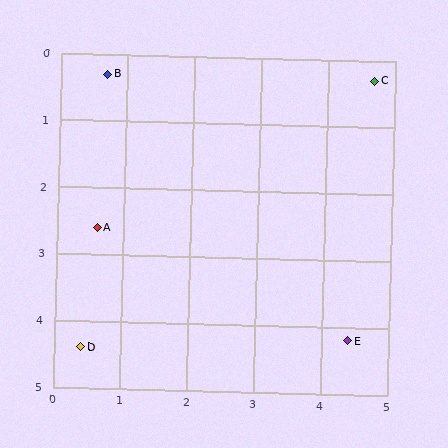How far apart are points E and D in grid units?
Points E and D are about 4.0 grid units apart.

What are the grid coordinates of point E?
Point E is at approximately (4.4, 4.2).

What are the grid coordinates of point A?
Point A is at approximately (0.6, 2.6).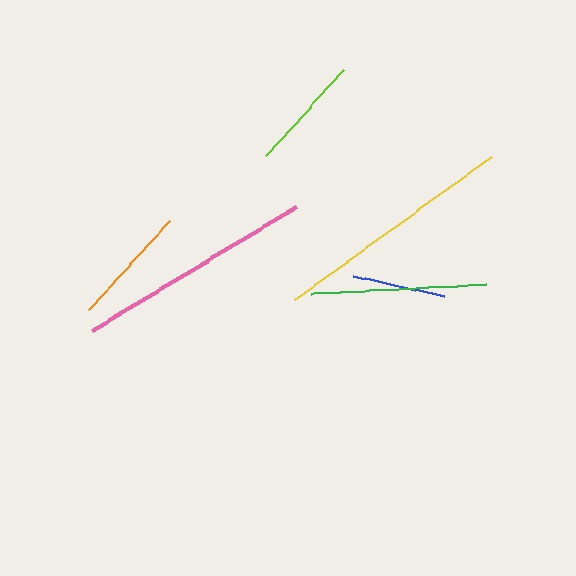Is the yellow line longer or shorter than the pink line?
The yellow line is longer than the pink line.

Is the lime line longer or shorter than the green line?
The green line is longer than the lime line.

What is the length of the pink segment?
The pink segment is approximately 239 pixels long.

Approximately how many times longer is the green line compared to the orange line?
The green line is approximately 1.5 times the length of the orange line.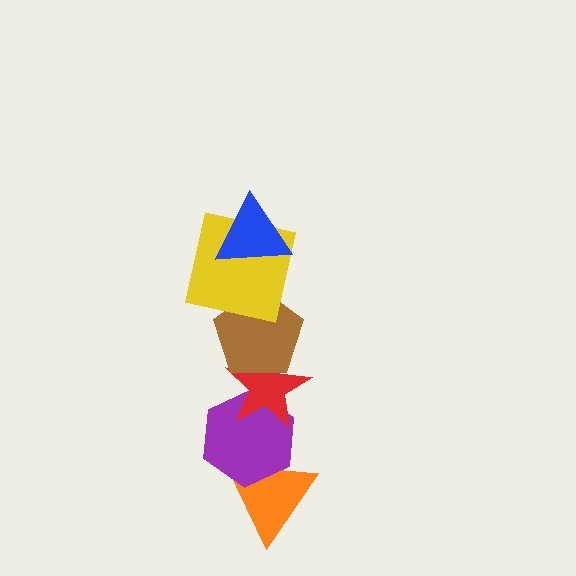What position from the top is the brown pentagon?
The brown pentagon is 3rd from the top.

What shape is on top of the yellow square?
The blue triangle is on top of the yellow square.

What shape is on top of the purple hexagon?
The red star is on top of the purple hexagon.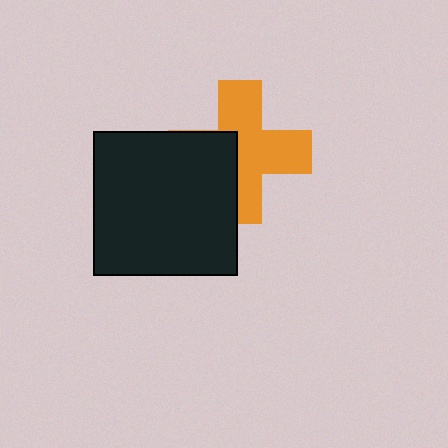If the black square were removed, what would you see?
You would see the complete orange cross.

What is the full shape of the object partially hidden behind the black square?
The partially hidden object is an orange cross.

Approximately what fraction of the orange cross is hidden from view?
Roughly 37% of the orange cross is hidden behind the black square.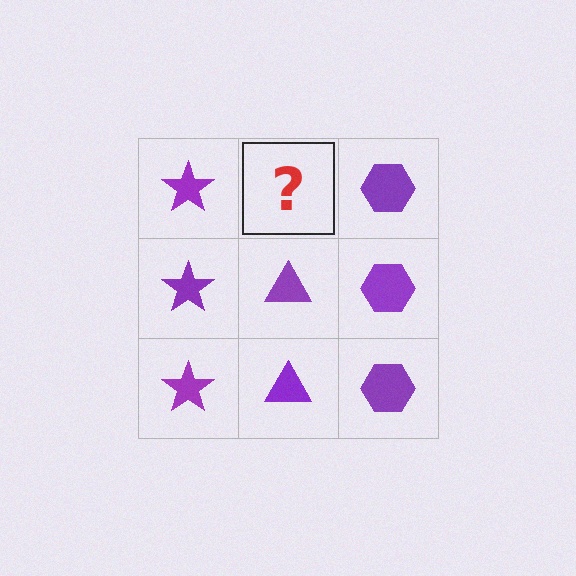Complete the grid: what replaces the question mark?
The question mark should be replaced with a purple triangle.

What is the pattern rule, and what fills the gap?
The rule is that each column has a consistent shape. The gap should be filled with a purple triangle.